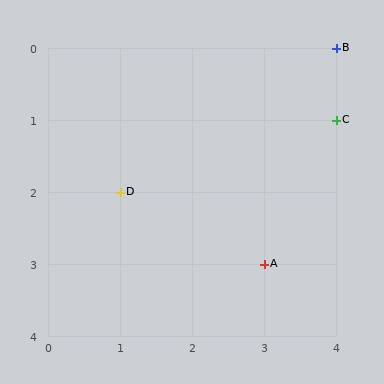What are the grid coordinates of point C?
Point C is at grid coordinates (4, 1).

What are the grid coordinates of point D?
Point D is at grid coordinates (1, 2).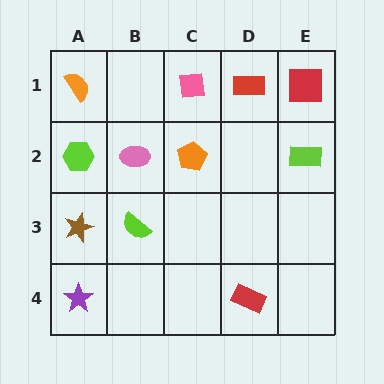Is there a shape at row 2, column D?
No, that cell is empty.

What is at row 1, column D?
A red rectangle.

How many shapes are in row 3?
2 shapes.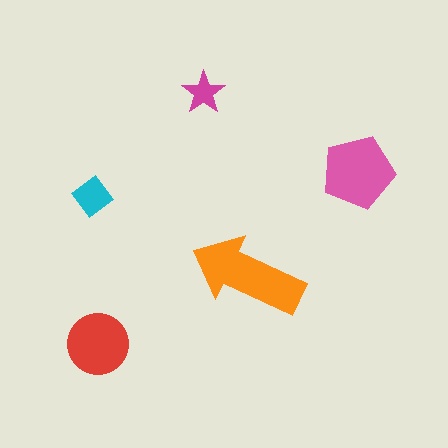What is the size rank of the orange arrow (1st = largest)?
1st.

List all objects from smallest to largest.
The magenta star, the cyan diamond, the red circle, the pink pentagon, the orange arrow.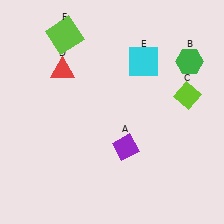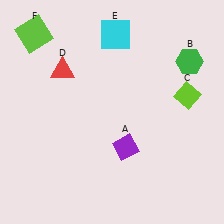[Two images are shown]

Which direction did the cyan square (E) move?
The cyan square (E) moved left.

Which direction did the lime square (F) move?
The lime square (F) moved left.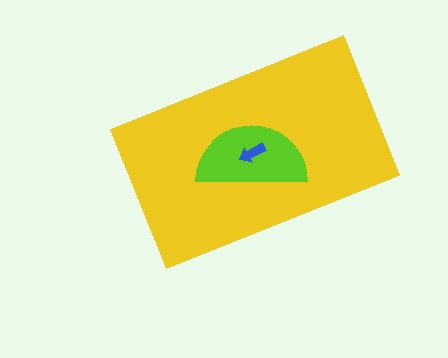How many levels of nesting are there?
3.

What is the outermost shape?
The yellow rectangle.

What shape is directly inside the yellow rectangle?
The lime semicircle.